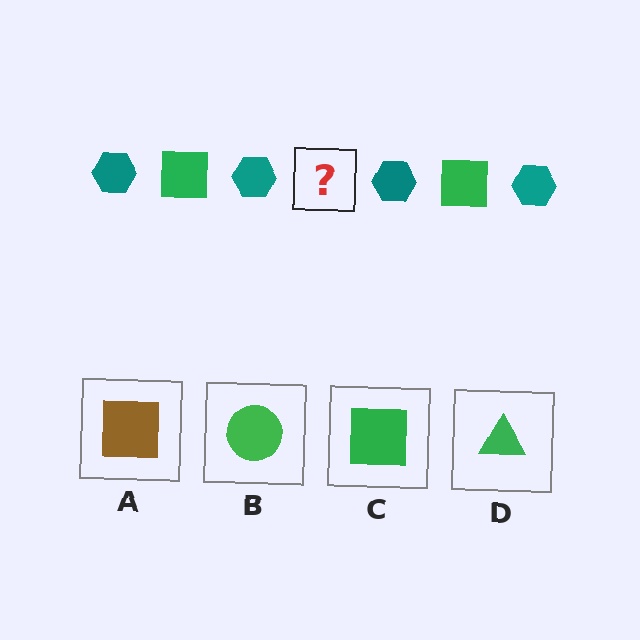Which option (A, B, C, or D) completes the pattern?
C.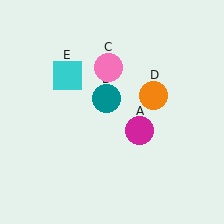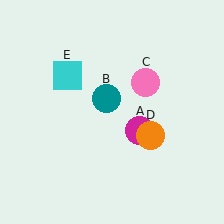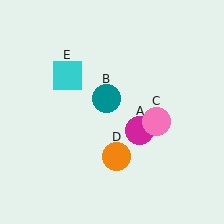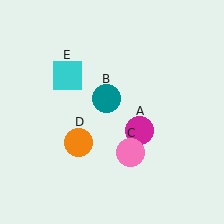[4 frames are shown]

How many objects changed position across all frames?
2 objects changed position: pink circle (object C), orange circle (object D).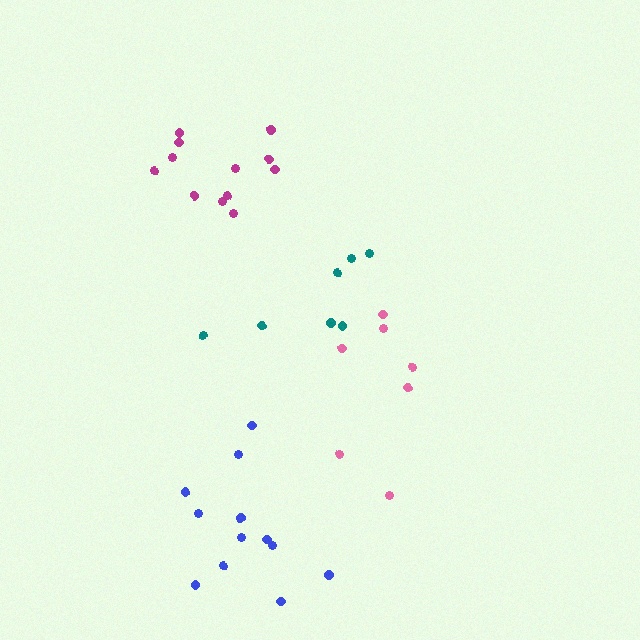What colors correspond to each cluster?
The clusters are colored: magenta, teal, blue, pink.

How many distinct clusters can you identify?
There are 4 distinct clusters.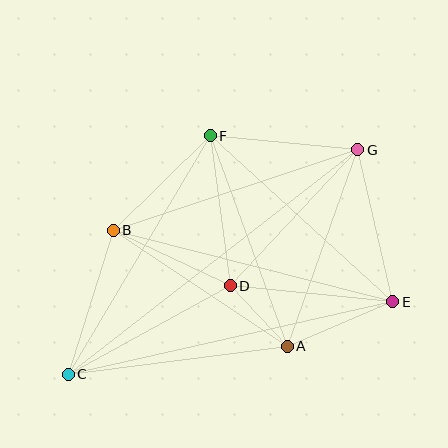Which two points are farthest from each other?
Points C and G are farthest from each other.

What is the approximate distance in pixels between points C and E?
The distance between C and E is approximately 333 pixels.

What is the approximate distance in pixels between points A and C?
The distance between A and C is approximately 221 pixels.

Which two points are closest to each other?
Points A and D are closest to each other.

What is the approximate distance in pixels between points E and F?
The distance between E and F is approximately 246 pixels.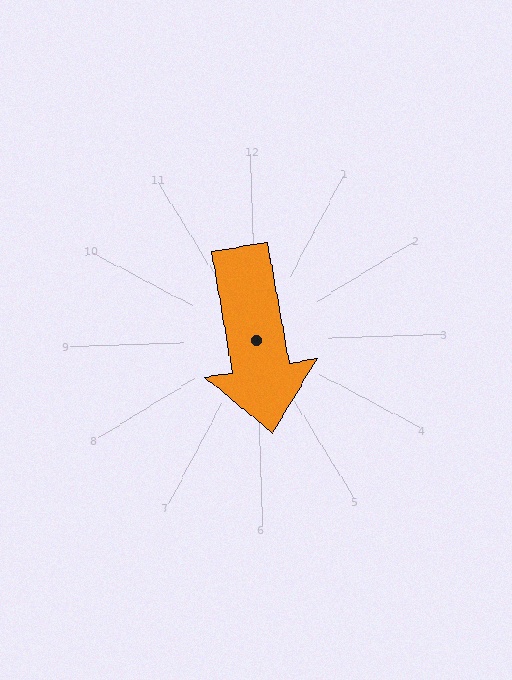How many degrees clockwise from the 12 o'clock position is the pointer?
Approximately 172 degrees.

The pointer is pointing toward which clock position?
Roughly 6 o'clock.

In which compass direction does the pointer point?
South.